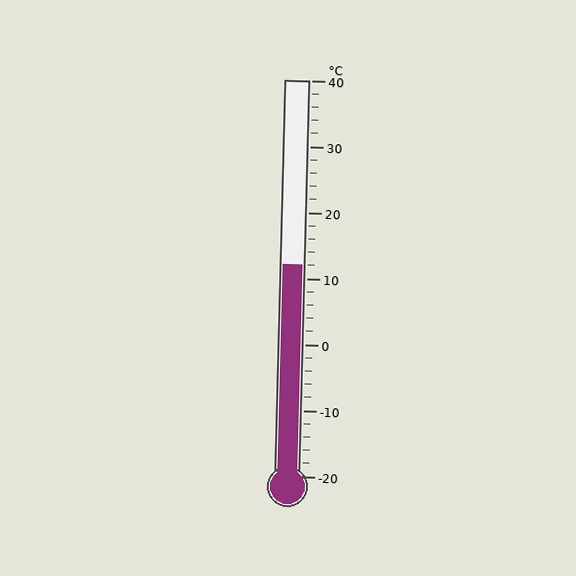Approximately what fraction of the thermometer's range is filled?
The thermometer is filled to approximately 55% of its range.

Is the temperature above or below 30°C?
The temperature is below 30°C.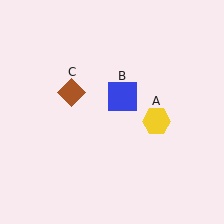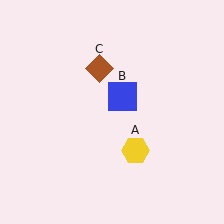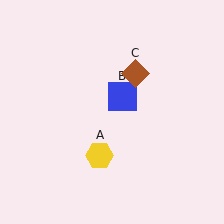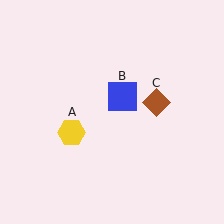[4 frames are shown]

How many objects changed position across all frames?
2 objects changed position: yellow hexagon (object A), brown diamond (object C).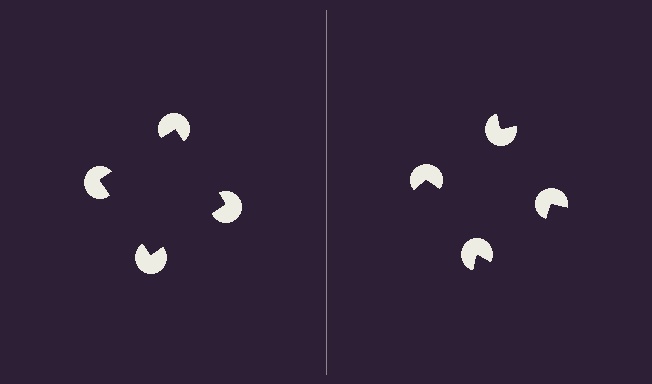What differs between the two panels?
The pac-man discs are positioned identically on both sides; only the wedge orientations differ. On the left they align to a square; on the right they are misaligned.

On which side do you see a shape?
An illusory square appears on the left side. On the right side the wedge cuts are rotated, so no coherent shape forms.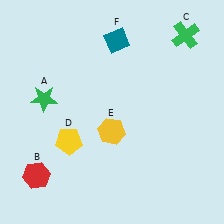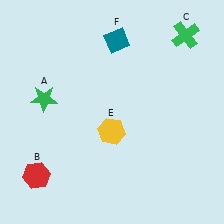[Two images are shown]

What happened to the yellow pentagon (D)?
The yellow pentagon (D) was removed in Image 2. It was in the bottom-left area of Image 1.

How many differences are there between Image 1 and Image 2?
There is 1 difference between the two images.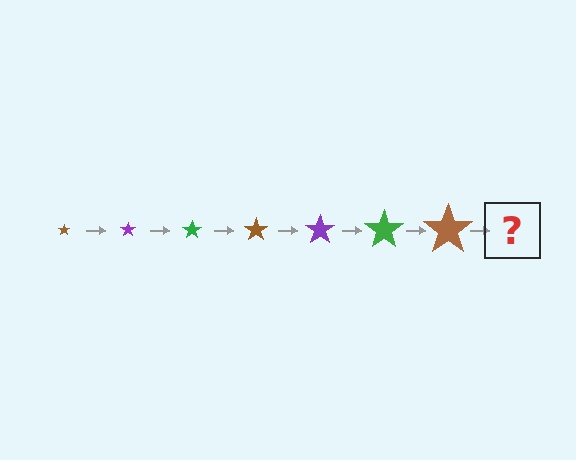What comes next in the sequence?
The next element should be a purple star, larger than the previous one.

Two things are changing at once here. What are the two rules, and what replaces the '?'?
The two rules are that the star grows larger each step and the color cycles through brown, purple, and green. The '?' should be a purple star, larger than the previous one.